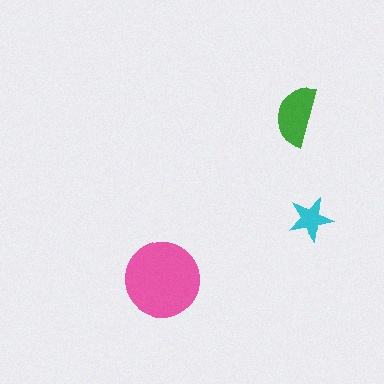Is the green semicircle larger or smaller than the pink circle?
Smaller.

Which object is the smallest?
The cyan star.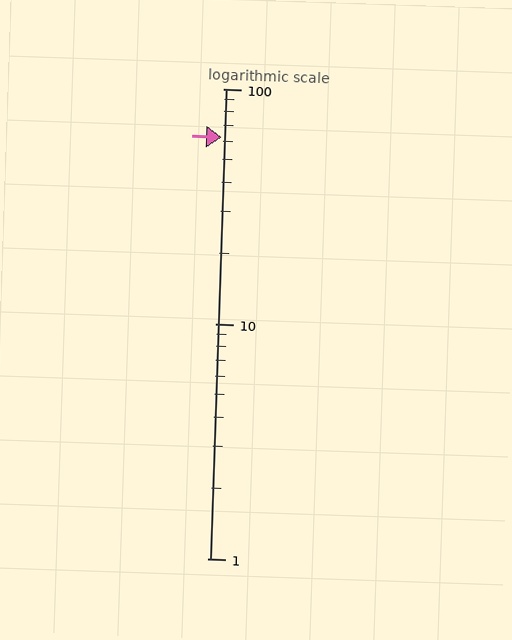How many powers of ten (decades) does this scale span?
The scale spans 2 decades, from 1 to 100.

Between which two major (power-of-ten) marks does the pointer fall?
The pointer is between 10 and 100.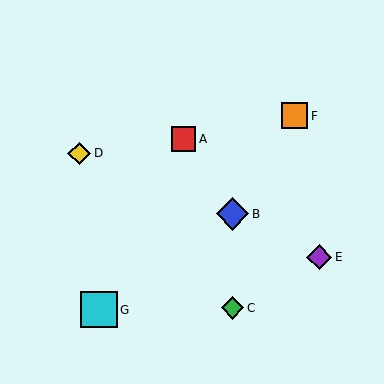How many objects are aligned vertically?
2 objects (B, C) are aligned vertically.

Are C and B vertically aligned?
Yes, both are at x≈233.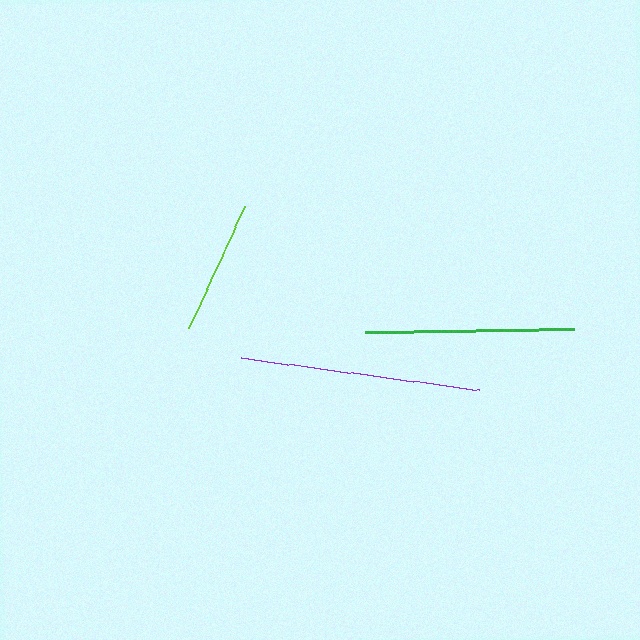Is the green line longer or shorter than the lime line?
The green line is longer than the lime line.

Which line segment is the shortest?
The lime line is the shortest at approximately 133 pixels.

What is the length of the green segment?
The green segment is approximately 209 pixels long.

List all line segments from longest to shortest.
From longest to shortest: purple, green, lime.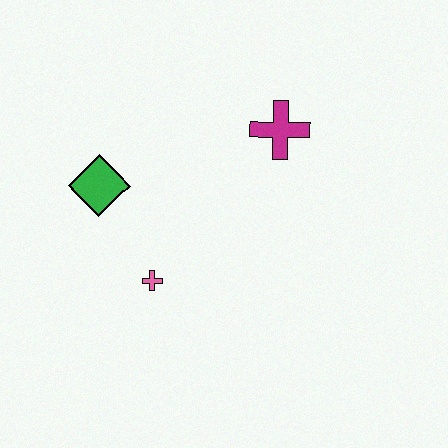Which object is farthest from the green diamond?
The magenta cross is farthest from the green diamond.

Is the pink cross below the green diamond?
Yes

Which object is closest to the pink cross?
The green diamond is closest to the pink cross.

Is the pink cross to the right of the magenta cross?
No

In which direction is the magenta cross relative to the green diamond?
The magenta cross is to the right of the green diamond.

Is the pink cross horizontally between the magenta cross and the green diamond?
Yes